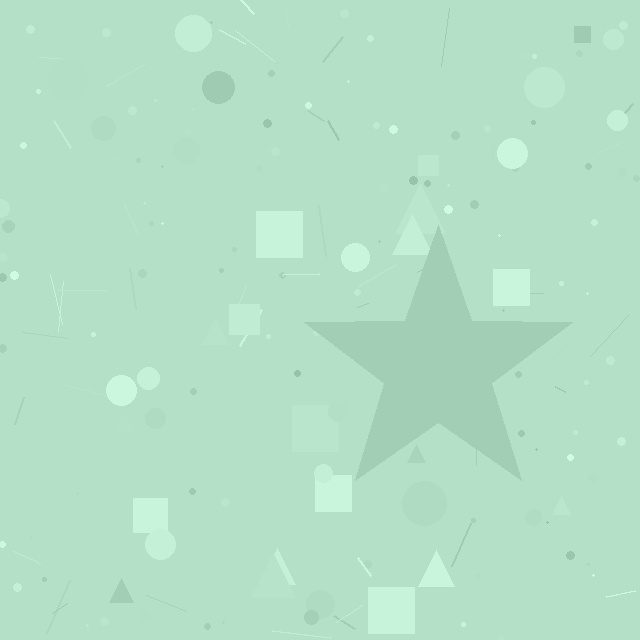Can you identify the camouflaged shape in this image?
The camouflaged shape is a star.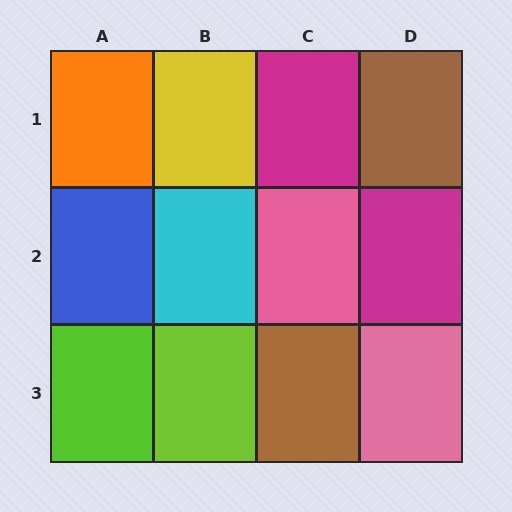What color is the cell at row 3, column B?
Lime.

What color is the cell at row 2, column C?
Pink.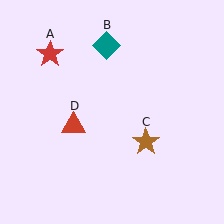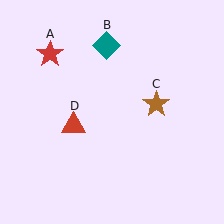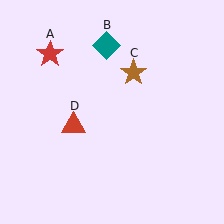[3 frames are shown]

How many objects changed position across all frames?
1 object changed position: brown star (object C).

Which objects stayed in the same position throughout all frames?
Red star (object A) and teal diamond (object B) and red triangle (object D) remained stationary.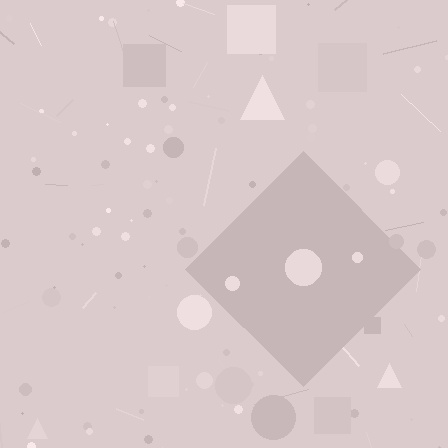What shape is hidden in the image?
A diamond is hidden in the image.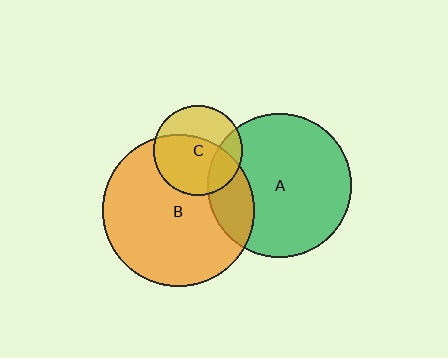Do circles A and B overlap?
Yes.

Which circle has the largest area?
Circle B (orange).